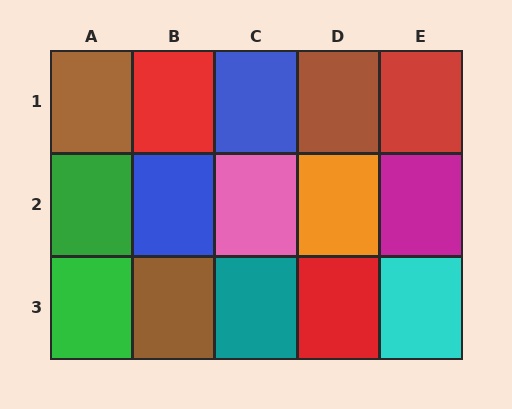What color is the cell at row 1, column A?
Brown.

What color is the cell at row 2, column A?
Green.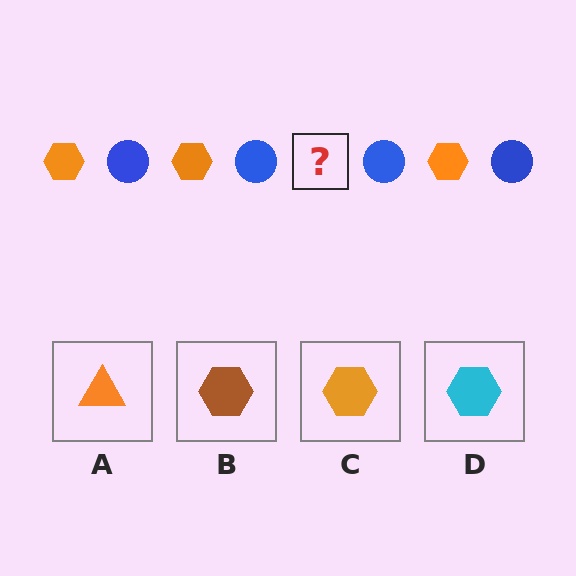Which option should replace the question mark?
Option C.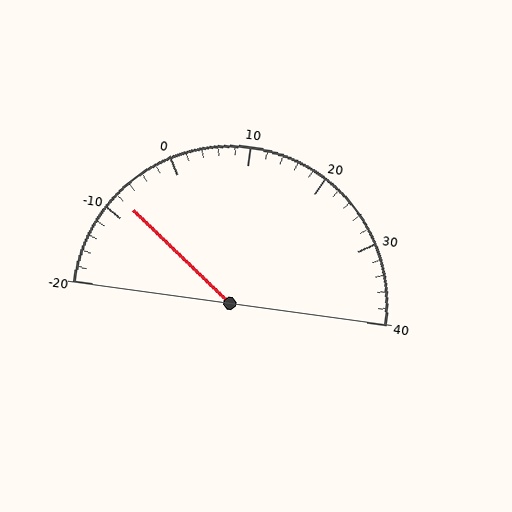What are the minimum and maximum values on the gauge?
The gauge ranges from -20 to 40.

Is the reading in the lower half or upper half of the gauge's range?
The reading is in the lower half of the range (-20 to 40).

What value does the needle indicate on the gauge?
The needle indicates approximately -8.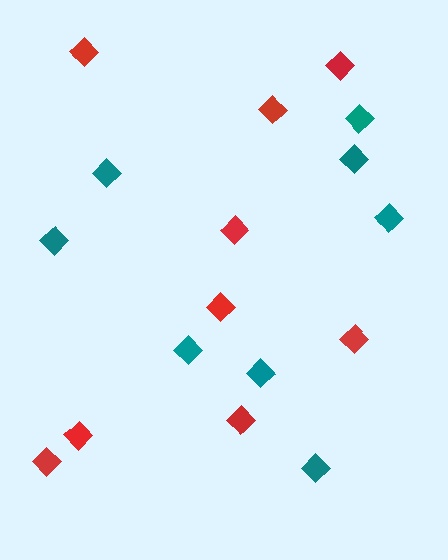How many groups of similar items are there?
There are 2 groups: one group of teal diamonds (8) and one group of red diamonds (9).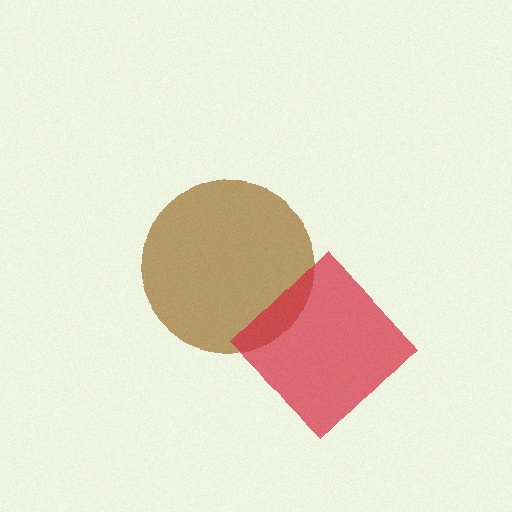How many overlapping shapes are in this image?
There are 2 overlapping shapes in the image.